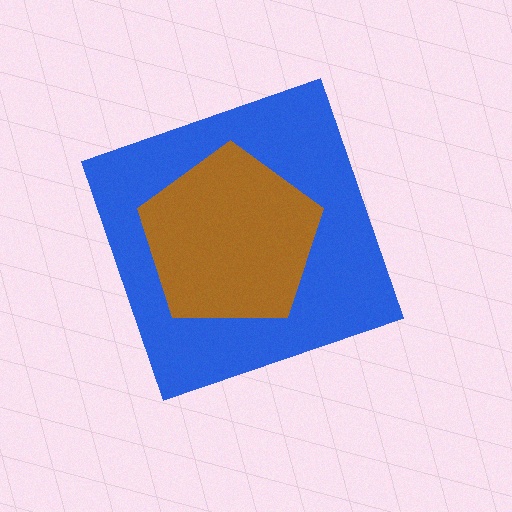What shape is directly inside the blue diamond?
The brown pentagon.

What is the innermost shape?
The brown pentagon.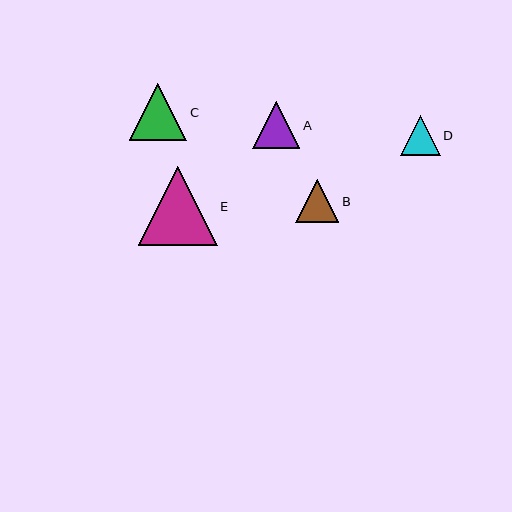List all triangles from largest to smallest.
From largest to smallest: E, C, A, B, D.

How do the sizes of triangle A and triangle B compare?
Triangle A and triangle B are approximately the same size.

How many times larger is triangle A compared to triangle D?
Triangle A is approximately 1.2 times the size of triangle D.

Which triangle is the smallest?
Triangle D is the smallest with a size of approximately 40 pixels.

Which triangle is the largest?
Triangle E is the largest with a size of approximately 79 pixels.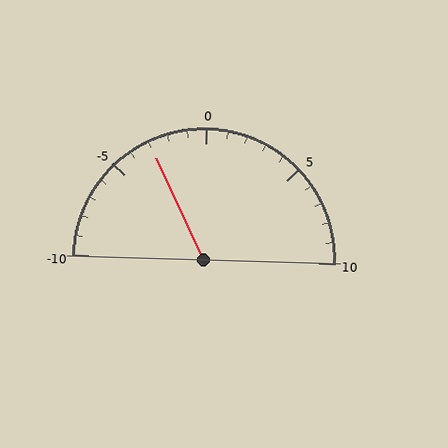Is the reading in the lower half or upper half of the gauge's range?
The reading is in the lower half of the range (-10 to 10).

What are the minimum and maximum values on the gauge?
The gauge ranges from -10 to 10.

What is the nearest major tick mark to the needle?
The nearest major tick mark is -5.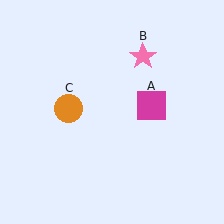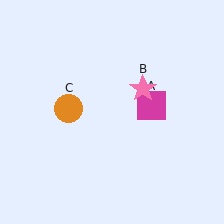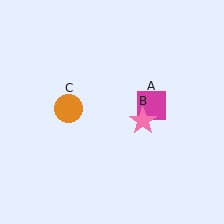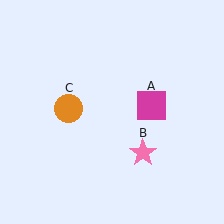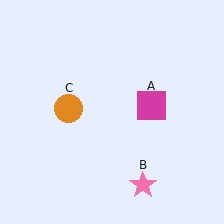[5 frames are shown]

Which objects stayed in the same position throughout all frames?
Magenta square (object A) and orange circle (object C) remained stationary.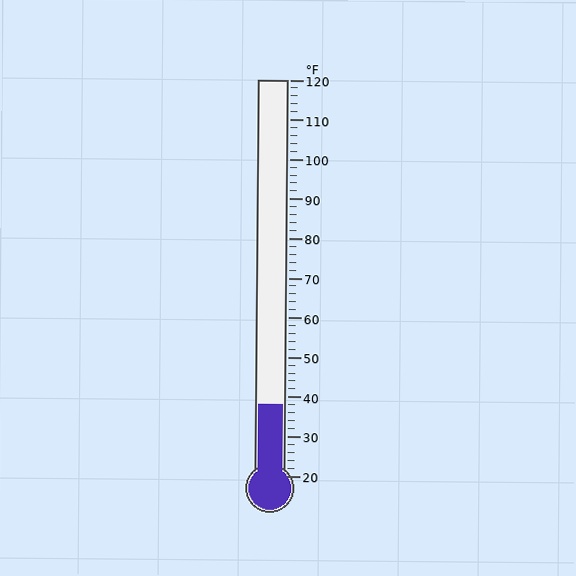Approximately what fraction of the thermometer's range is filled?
The thermometer is filled to approximately 20% of its range.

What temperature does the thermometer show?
The thermometer shows approximately 38°F.